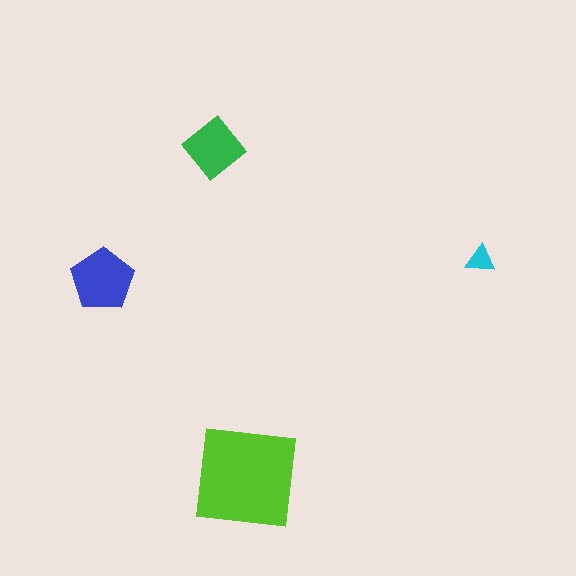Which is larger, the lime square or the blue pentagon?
The lime square.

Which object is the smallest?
The cyan triangle.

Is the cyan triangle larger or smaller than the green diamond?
Smaller.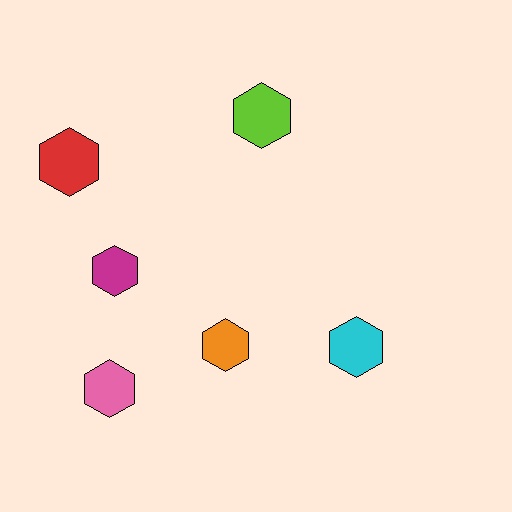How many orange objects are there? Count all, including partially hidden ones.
There is 1 orange object.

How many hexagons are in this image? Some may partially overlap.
There are 6 hexagons.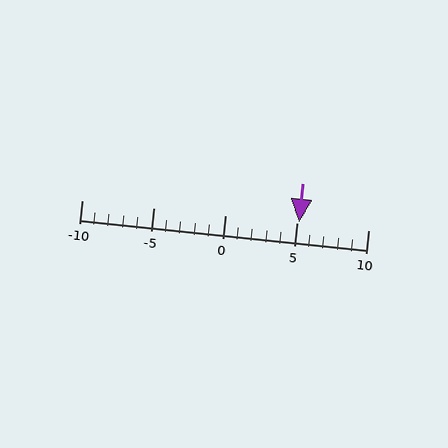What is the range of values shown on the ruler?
The ruler shows values from -10 to 10.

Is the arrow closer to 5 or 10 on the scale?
The arrow is closer to 5.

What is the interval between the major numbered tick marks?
The major tick marks are spaced 5 units apart.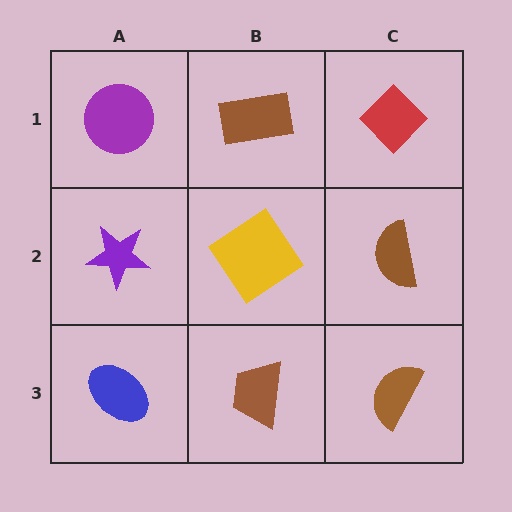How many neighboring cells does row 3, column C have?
2.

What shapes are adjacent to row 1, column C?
A brown semicircle (row 2, column C), a brown rectangle (row 1, column B).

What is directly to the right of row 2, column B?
A brown semicircle.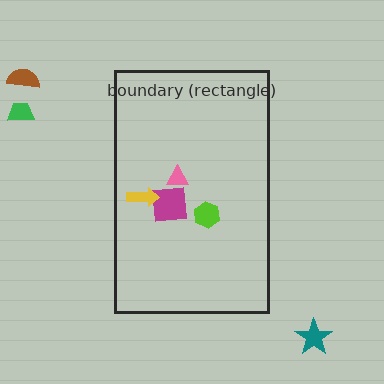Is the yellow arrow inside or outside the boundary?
Inside.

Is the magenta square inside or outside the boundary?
Inside.